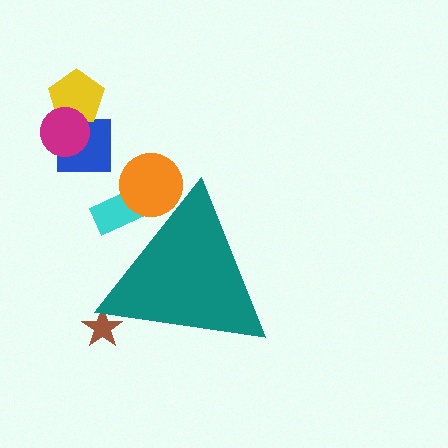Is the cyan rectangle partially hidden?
Yes, the cyan rectangle is partially hidden behind the teal triangle.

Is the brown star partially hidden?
Yes, the brown star is partially hidden behind the teal triangle.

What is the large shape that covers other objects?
A teal triangle.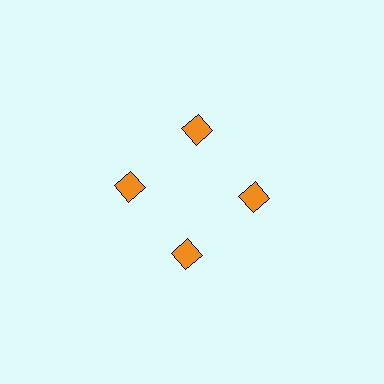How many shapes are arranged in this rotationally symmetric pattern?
There are 4 shapes, arranged in 4 groups of 1.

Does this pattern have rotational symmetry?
Yes, this pattern has 4-fold rotational symmetry. It looks the same after rotating 90 degrees around the center.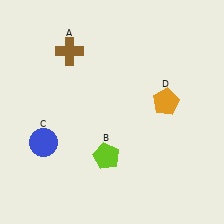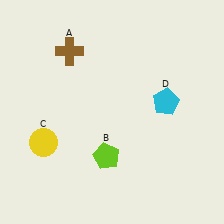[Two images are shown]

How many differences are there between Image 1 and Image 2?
There are 2 differences between the two images.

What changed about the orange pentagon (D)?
In Image 1, D is orange. In Image 2, it changed to cyan.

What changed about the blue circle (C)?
In Image 1, C is blue. In Image 2, it changed to yellow.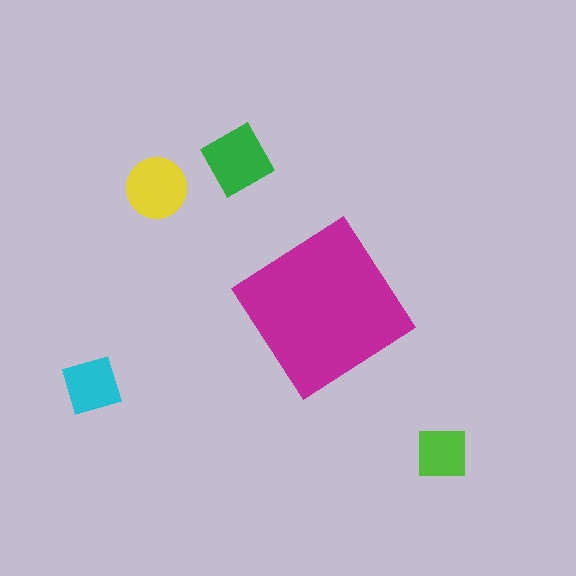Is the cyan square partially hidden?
No, the cyan square is fully visible.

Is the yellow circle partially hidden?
No, the yellow circle is fully visible.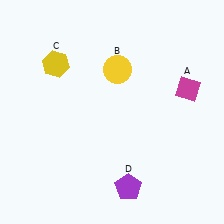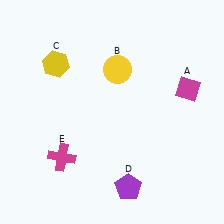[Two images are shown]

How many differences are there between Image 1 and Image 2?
There is 1 difference between the two images.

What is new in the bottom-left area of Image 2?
A magenta cross (E) was added in the bottom-left area of Image 2.